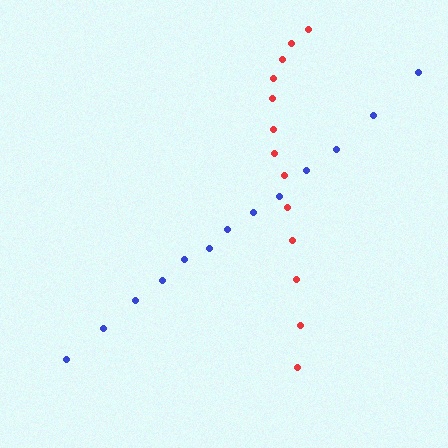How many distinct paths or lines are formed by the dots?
There are 2 distinct paths.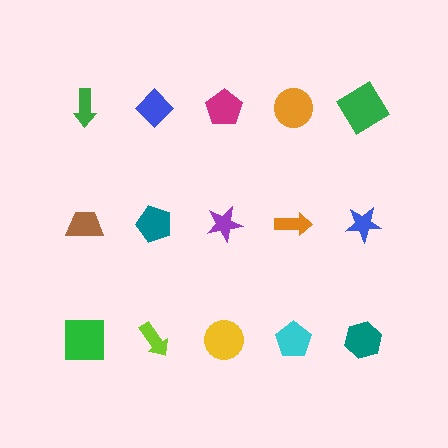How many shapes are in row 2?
5 shapes.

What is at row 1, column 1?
A green arrow.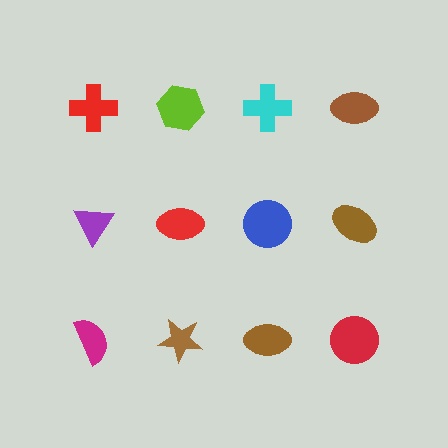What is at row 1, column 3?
A cyan cross.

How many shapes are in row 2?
4 shapes.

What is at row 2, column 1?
A purple triangle.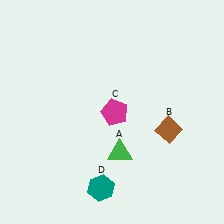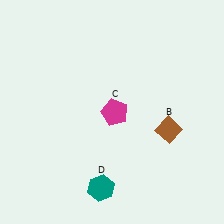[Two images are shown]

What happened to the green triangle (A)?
The green triangle (A) was removed in Image 2. It was in the bottom-right area of Image 1.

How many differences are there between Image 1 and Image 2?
There is 1 difference between the two images.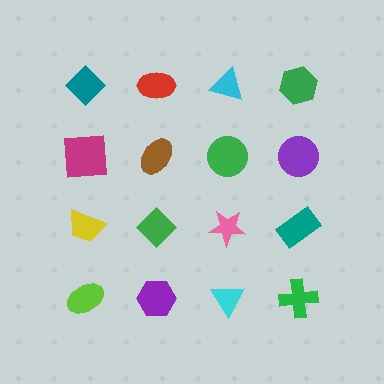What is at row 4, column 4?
A green cross.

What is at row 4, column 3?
A cyan triangle.